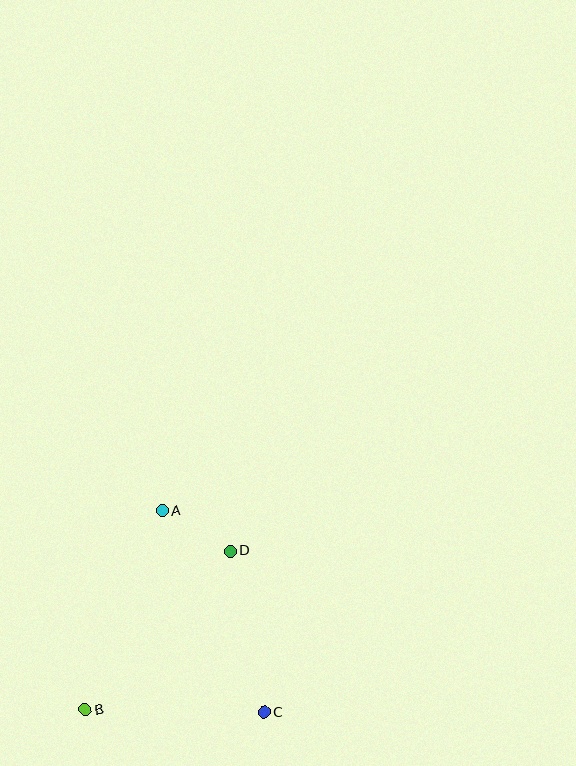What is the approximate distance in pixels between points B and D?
The distance between B and D is approximately 215 pixels.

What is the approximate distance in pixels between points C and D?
The distance between C and D is approximately 165 pixels.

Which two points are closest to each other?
Points A and D are closest to each other.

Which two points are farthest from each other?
Points A and C are farthest from each other.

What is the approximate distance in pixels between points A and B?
The distance between A and B is approximately 213 pixels.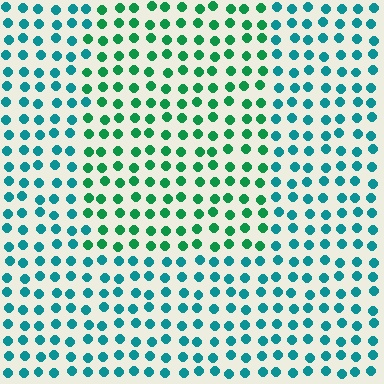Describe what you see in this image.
The image is filled with small teal elements in a uniform arrangement. A rectangle-shaped region is visible where the elements are tinted to a slightly different hue, forming a subtle color boundary.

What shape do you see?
I see a rectangle.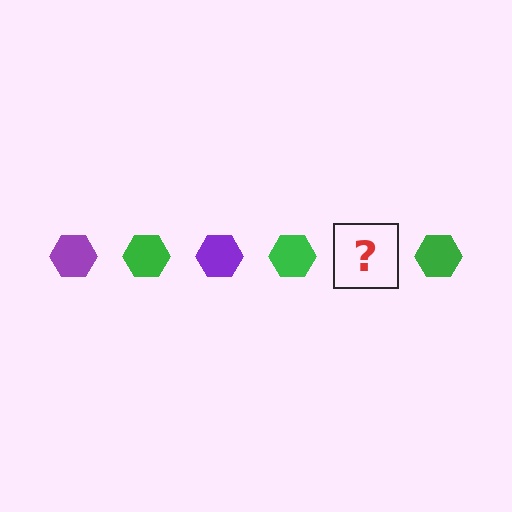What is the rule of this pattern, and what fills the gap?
The rule is that the pattern cycles through purple, green hexagons. The gap should be filled with a purple hexagon.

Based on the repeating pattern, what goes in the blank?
The blank should be a purple hexagon.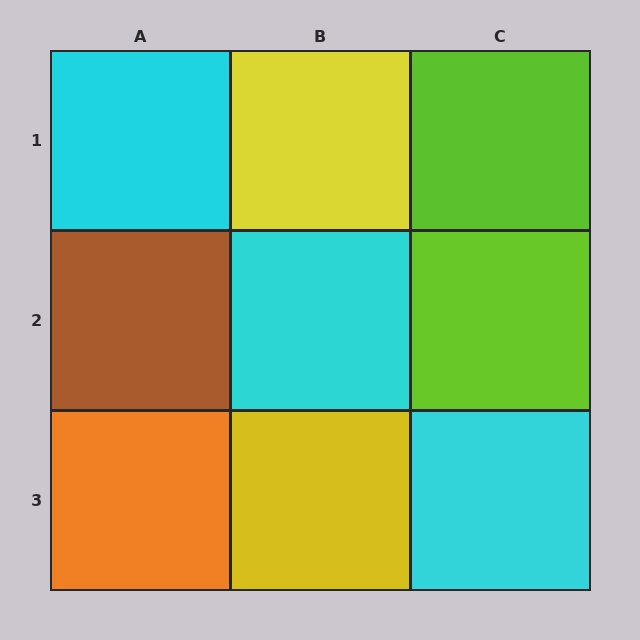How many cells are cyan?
3 cells are cyan.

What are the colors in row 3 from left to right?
Orange, yellow, cyan.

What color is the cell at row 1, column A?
Cyan.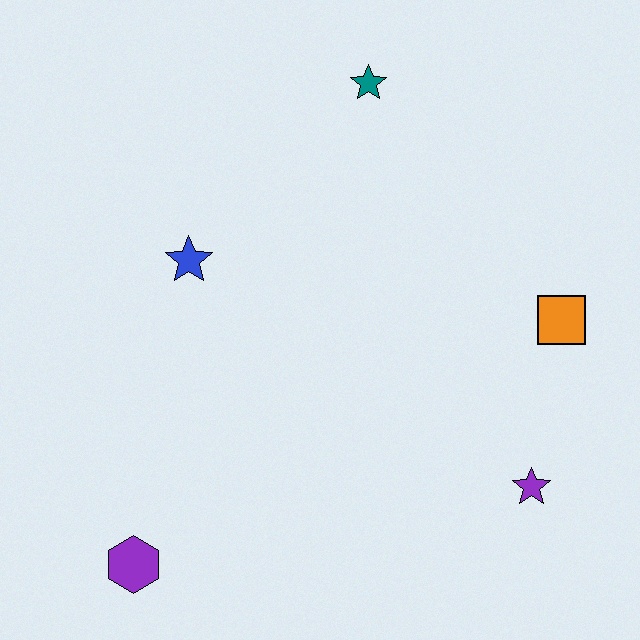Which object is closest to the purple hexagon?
The blue star is closest to the purple hexagon.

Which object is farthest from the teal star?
The purple hexagon is farthest from the teal star.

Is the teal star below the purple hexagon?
No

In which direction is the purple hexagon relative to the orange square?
The purple hexagon is to the left of the orange square.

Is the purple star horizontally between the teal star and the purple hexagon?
No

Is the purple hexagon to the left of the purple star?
Yes